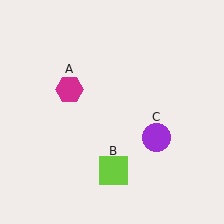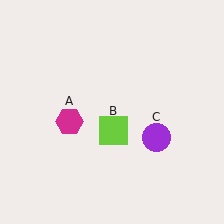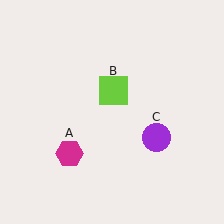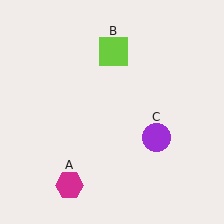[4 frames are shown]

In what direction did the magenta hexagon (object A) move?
The magenta hexagon (object A) moved down.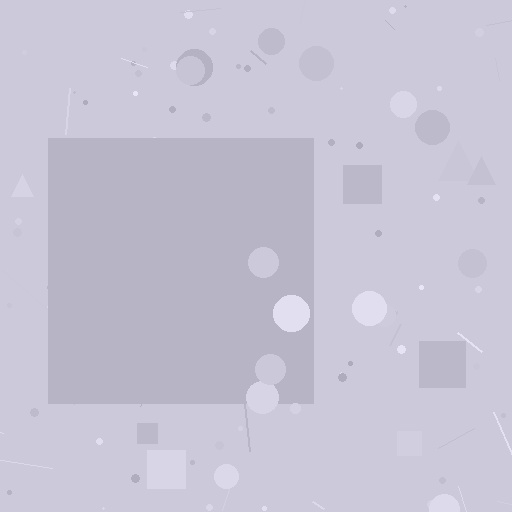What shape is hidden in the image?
A square is hidden in the image.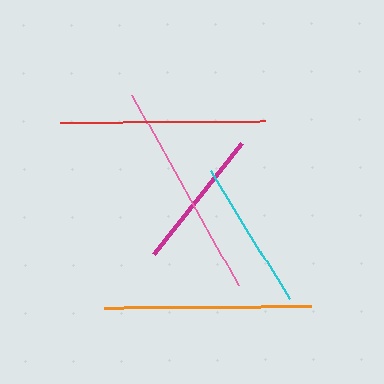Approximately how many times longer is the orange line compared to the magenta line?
The orange line is approximately 1.5 times the length of the magenta line.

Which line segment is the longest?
The pink line is the longest at approximately 218 pixels.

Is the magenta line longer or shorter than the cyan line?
The cyan line is longer than the magenta line.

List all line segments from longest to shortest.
From longest to shortest: pink, orange, red, cyan, magenta.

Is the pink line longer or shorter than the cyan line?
The pink line is longer than the cyan line.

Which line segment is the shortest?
The magenta line is the shortest at approximately 142 pixels.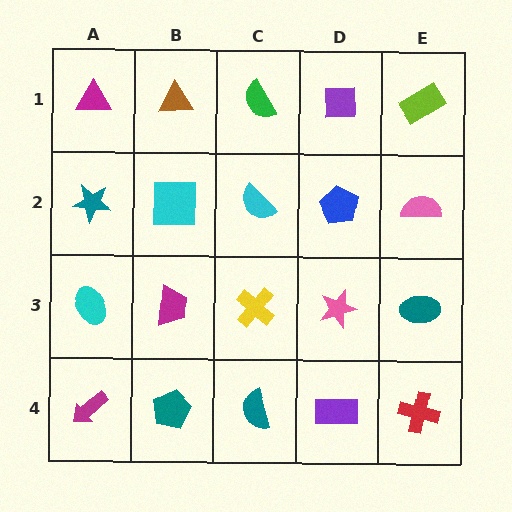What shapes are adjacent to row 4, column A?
A cyan ellipse (row 3, column A), a teal pentagon (row 4, column B).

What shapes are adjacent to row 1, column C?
A cyan semicircle (row 2, column C), a brown triangle (row 1, column B), a purple square (row 1, column D).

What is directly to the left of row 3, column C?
A magenta trapezoid.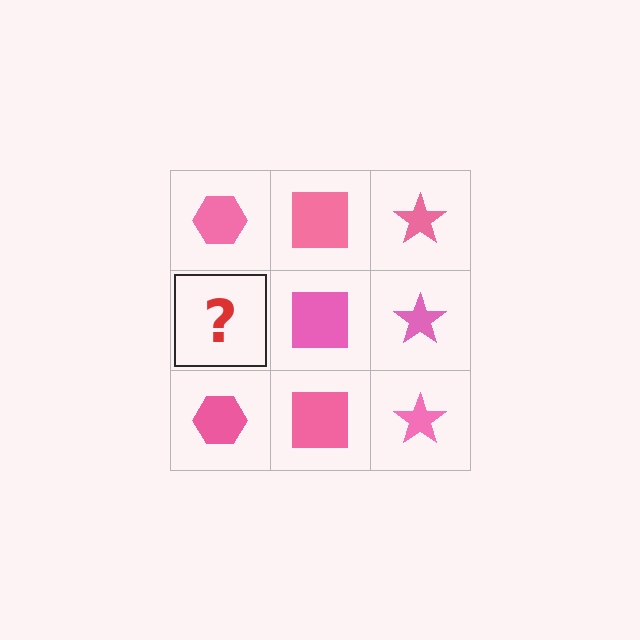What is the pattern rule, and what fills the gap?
The rule is that each column has a consistent shape. The gap should be filled with a pink hexagon.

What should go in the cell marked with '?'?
The missing cell should contain a pink hexagon.